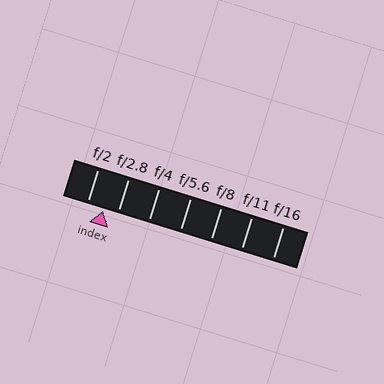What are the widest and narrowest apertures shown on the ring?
The widest aperture shown is f/2 and the narrowest is f/16.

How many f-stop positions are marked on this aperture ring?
There are 7 f-stop positions marked.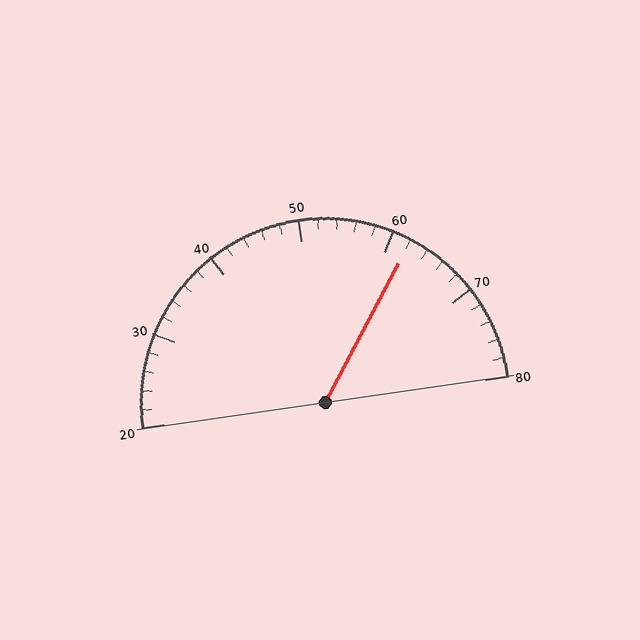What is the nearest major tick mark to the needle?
The nearest major tick mark is 60.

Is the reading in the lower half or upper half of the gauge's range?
The reading is in the upper half of the range (20 to 80).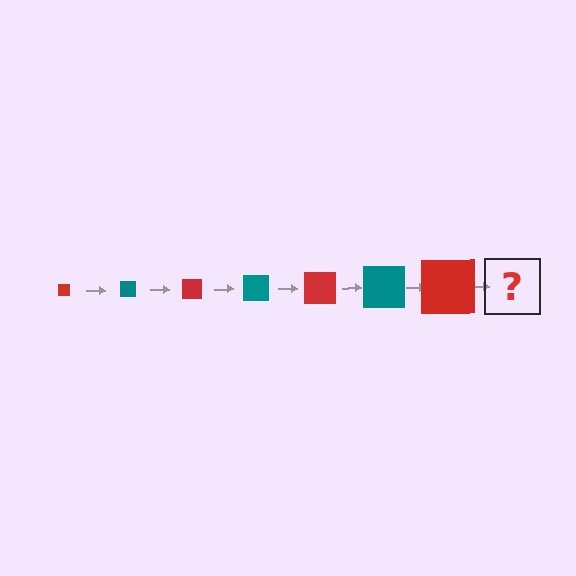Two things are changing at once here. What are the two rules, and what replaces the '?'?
The two rules are that the square grows larger each step and the color cycles through red and teal. The '?' should be a teal square, larger than the previous one.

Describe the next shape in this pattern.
It should be a teal square, larger than the previous one.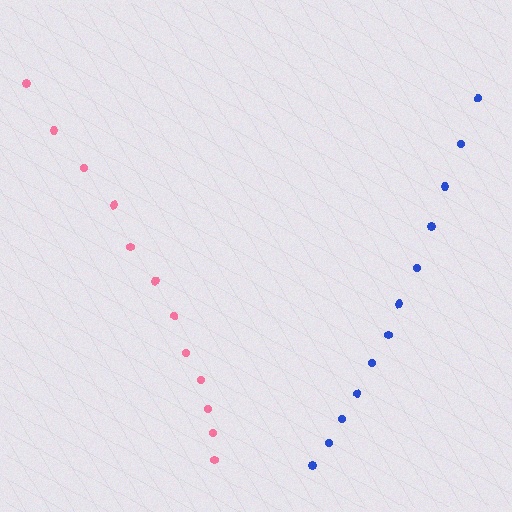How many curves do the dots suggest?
There are 2 distinct paths.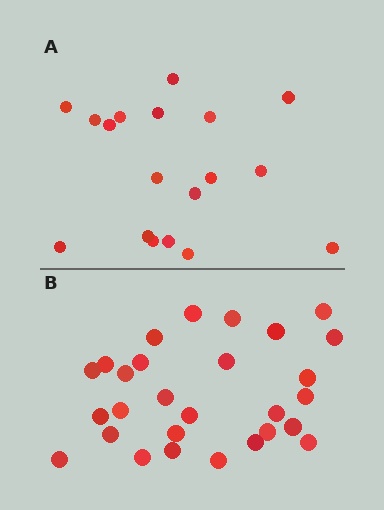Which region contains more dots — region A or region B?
Region B (the bottom region) has more dots.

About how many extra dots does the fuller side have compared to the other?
Region B has roughly 10 or so more dots than region A.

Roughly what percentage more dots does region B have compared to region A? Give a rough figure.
About 55% more.